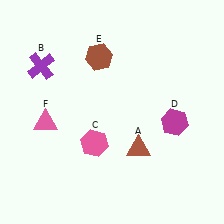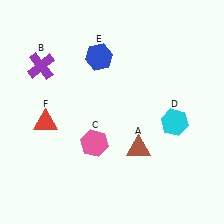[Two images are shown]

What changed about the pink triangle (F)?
In Image 1, F is pink. In Image 2, it changed to red.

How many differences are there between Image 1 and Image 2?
There are 3 differences between the two images.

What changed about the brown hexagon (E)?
In Image 1, E is brown. In Image 2, it changed to blue.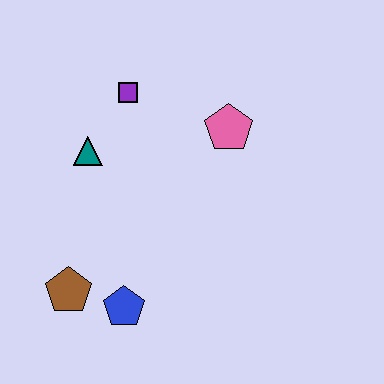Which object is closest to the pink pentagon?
The purple square is closest to the pink pentagon.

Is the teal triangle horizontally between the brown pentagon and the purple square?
Yes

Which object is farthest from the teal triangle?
The blue pentagon is farthest from the teal triangle.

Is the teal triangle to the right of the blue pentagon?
No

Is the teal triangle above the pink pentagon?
No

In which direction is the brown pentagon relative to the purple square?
The brown pentagon is below the purple square.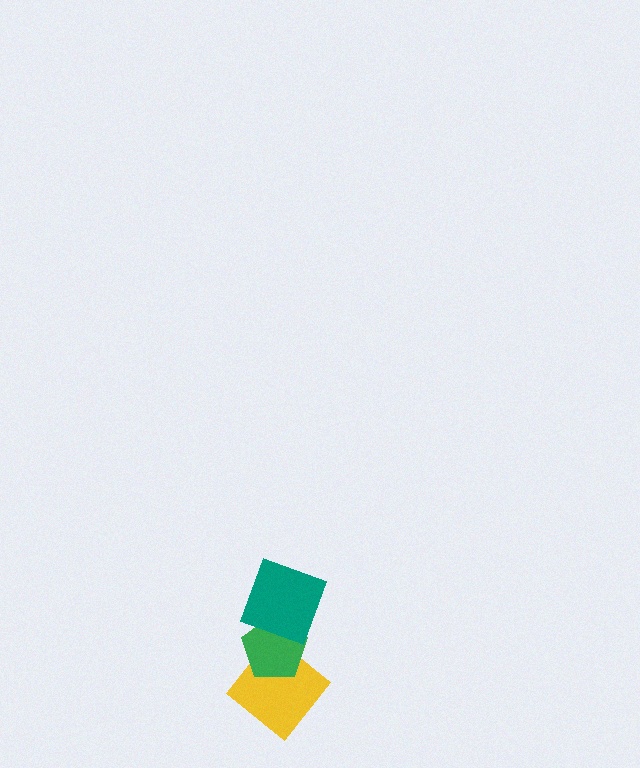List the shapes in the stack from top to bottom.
From top to bottom: the teal square, the green pentagon, the yellow diamond.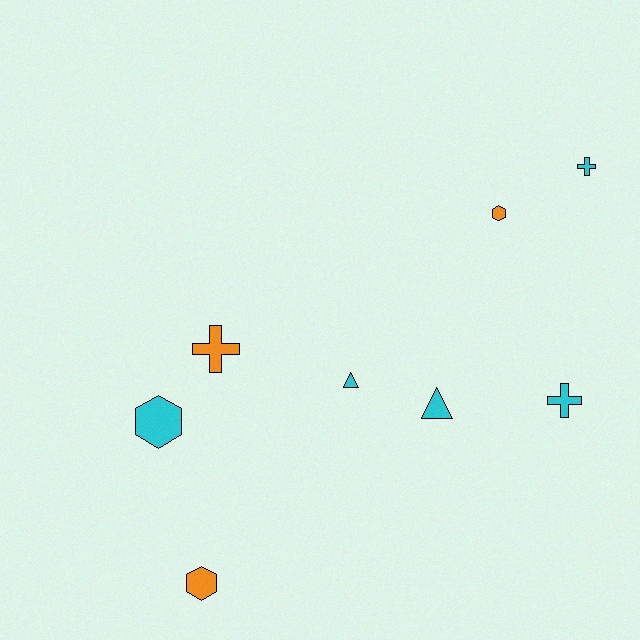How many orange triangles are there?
There are no orange triangles.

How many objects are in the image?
There are 8 objects.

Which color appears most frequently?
Cyan, with 5 objects.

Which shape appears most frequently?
Hexagon, with 3 objects.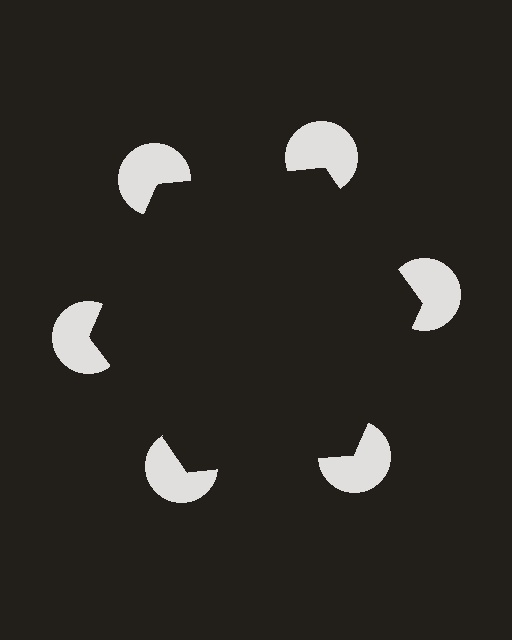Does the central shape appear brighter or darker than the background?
It typically appears slightly darker than the background, even though no actual brightness change is drawn.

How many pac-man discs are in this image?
There are 6 — one at each vertex of the illusory hexagon.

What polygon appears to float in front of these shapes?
An illusory hexagon — its edges are inferred from the aligned wedge cuts in the pac-man discs, not physically drawn.